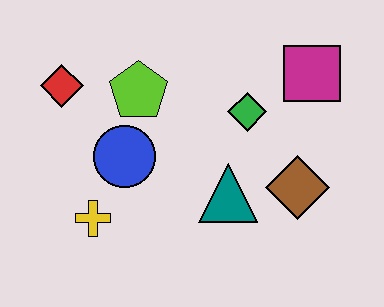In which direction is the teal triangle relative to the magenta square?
The teal triangle is below the magenta square.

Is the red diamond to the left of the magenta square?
Yes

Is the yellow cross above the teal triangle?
No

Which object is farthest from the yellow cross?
The magenta square is farthest from the yellow cross.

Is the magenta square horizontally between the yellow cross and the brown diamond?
No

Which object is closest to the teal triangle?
The brown diamond is closest to the teal triangle.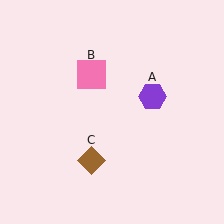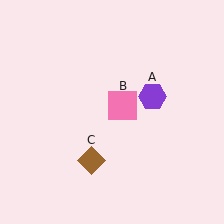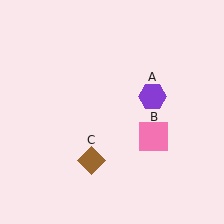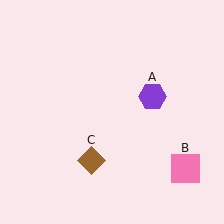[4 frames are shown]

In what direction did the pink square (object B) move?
The pink square (object B) moved down and to the right.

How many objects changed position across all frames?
1 object changed position: pink square (object B).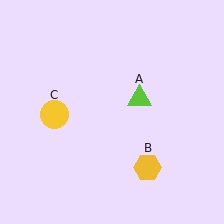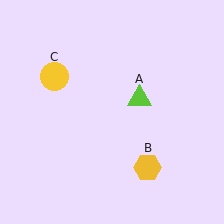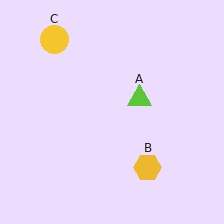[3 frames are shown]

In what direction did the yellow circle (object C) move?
The yellow circle (object C) moved up.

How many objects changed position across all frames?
1 object changed position: yellow circle (object C).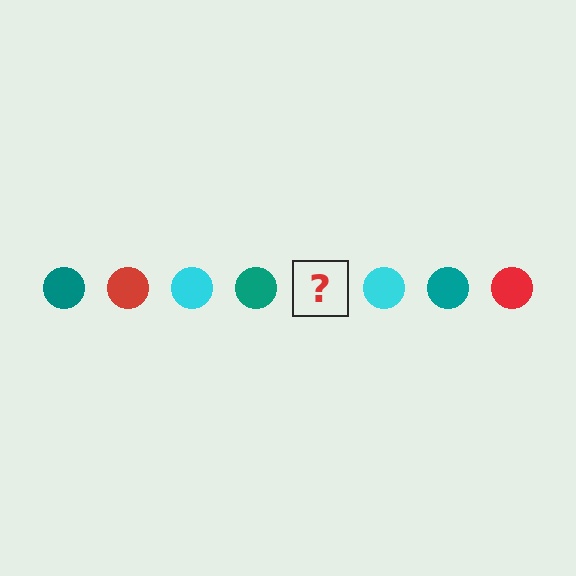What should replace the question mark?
The question mark should be replaced with a red circle.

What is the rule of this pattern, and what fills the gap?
The rule is that the pattern cycles through teal, red, cyan circles. The gap should be filled with a red circle.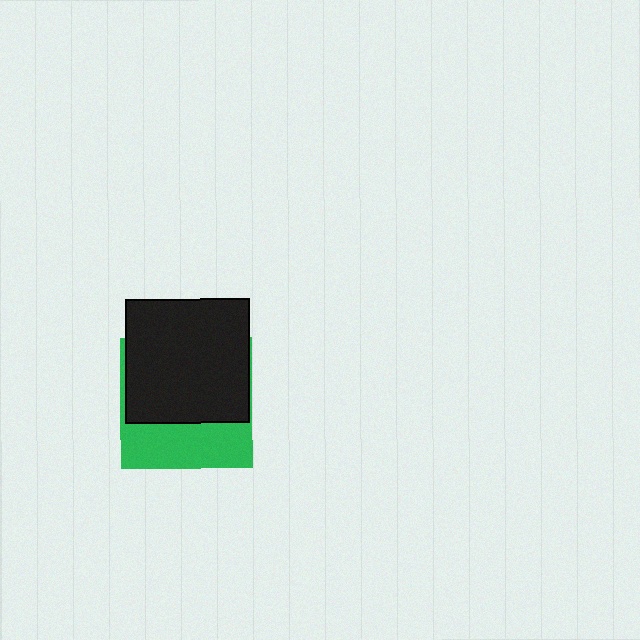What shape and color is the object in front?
The object in front is a black square.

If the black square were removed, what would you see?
You would see the complete green square.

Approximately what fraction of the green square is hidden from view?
Roughly 62% of the green square is hidden behind the black square.